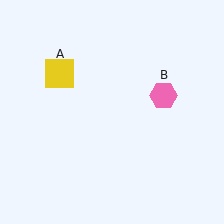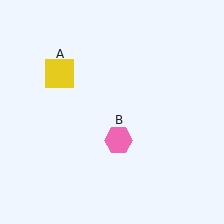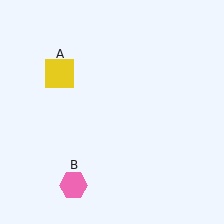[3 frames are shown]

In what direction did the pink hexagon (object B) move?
The pink hexagon (object B) moved down and to the left.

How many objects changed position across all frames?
1 object changed position: pink hexagon (object B).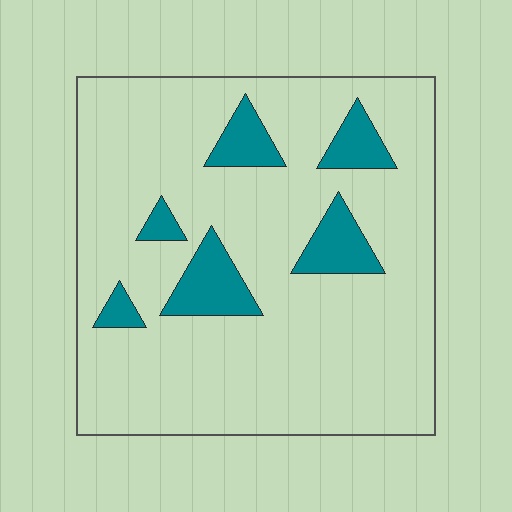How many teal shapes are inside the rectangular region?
6.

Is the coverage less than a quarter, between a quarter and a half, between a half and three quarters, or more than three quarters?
Less than a quarter.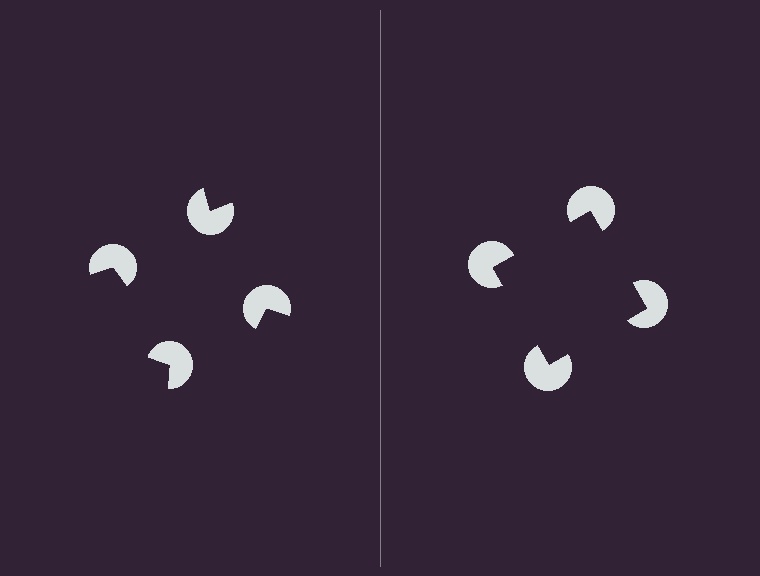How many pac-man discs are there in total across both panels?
8 — 4 on each side.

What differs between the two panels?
The pac-man discs are positioned identically on both sides; only the wedge orientations differ. On the right they align to a square; on the left they are misaligned.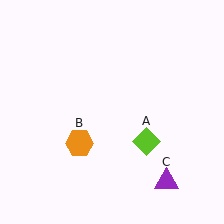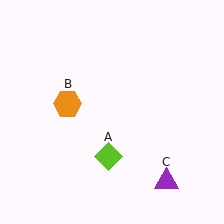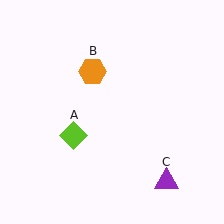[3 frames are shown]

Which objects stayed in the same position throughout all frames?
Purple triangle (object C) remained stationary.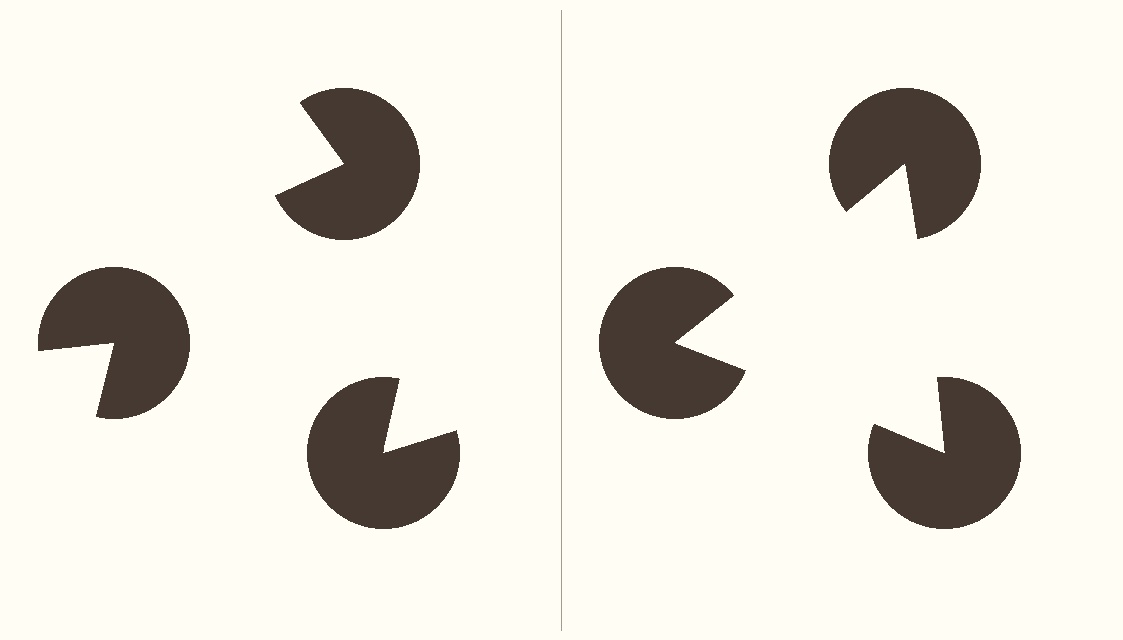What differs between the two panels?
The pac-man discs are positioned identically on both sides; only the wedge orientations differ. On the right they align to a triangle; on the left they are misaligned.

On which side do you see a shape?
An illusory triangle appears on the right side. On the left side the wedge cuts are rotated, so no coherent shape forms.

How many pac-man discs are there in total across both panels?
6 — 3 on each side.